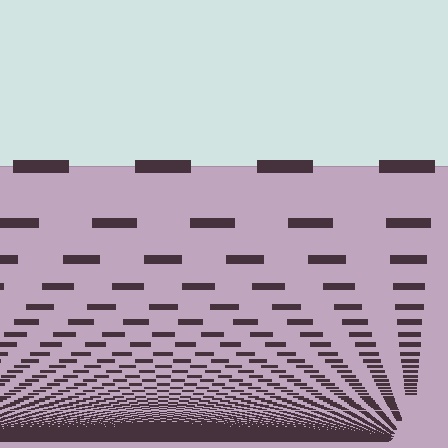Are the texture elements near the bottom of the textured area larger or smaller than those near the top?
Smaller. The gradient is inverted — elements near the bottom are smaller and denser.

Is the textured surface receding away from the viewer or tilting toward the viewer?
The surface appears to tilt toward the viewer. Texture elements get larger and sparser toward the top.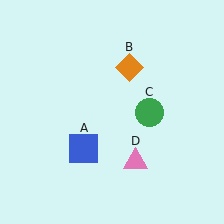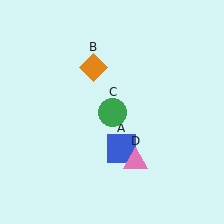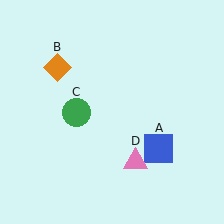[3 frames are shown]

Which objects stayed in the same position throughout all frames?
Pink triangle (object D) remained stationary.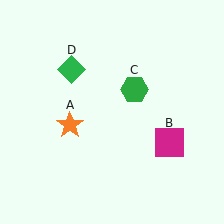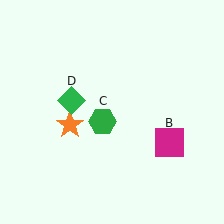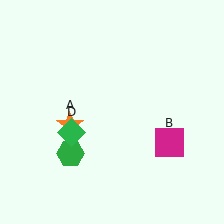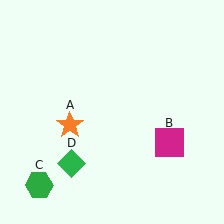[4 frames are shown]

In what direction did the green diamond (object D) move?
The green diamond (object D) moved down.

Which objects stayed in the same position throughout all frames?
Orange star (object A) and magenta square (object B) remained stationary.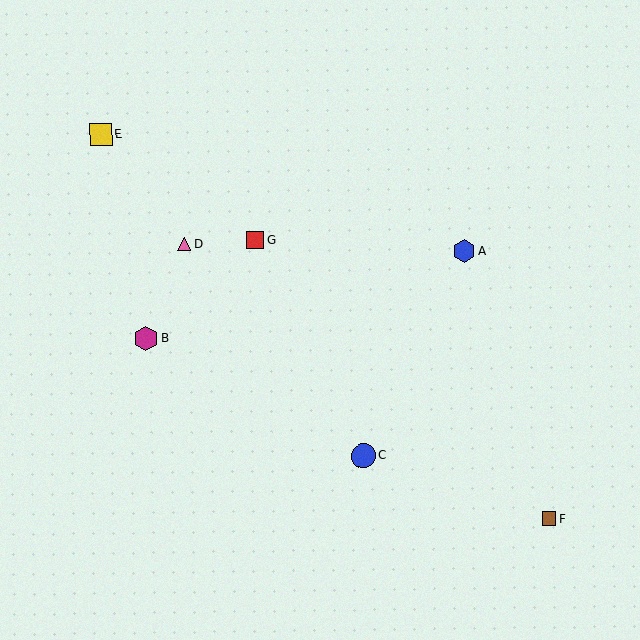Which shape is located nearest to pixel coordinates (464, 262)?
The blue hexagon (labeled A) at (464, 251) is nearest to that location.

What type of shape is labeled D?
Shape D is a pink triangle.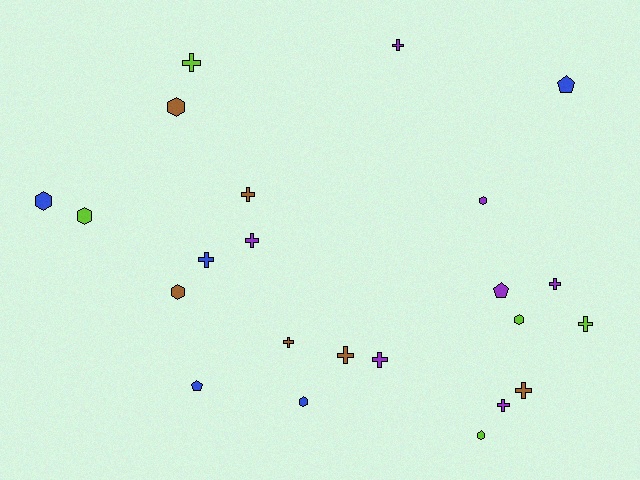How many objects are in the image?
There are 23 objects.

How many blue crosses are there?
There is 1 blue cross.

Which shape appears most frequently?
Cross, with 12 objects.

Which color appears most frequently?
Purple, with 7 objects.